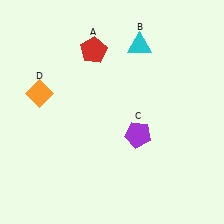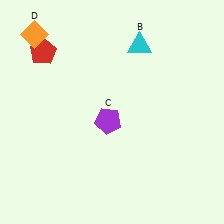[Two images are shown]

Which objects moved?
The objects that moved are: the red pentagon (A), the purple pentagon (C), the orange diamond (D).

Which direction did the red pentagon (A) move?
The red pentagon (A) moved left.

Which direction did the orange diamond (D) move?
The orange diamond (D) moved up.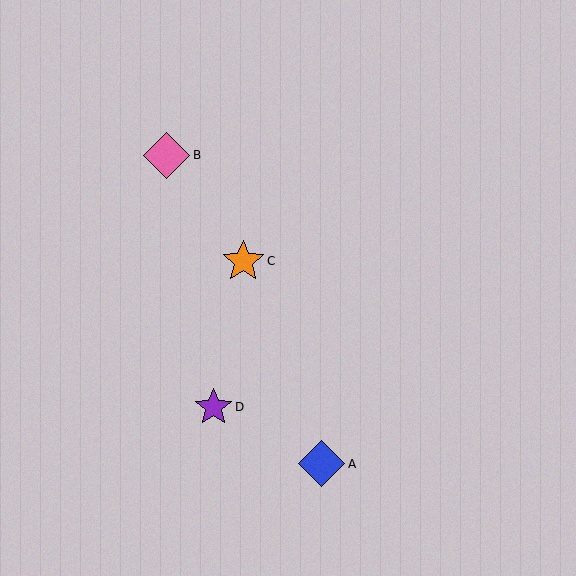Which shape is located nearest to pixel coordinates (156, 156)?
The pink diamond (labeled B) at (166, 155) is nearest to that location.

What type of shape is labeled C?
Shape C is an orange star.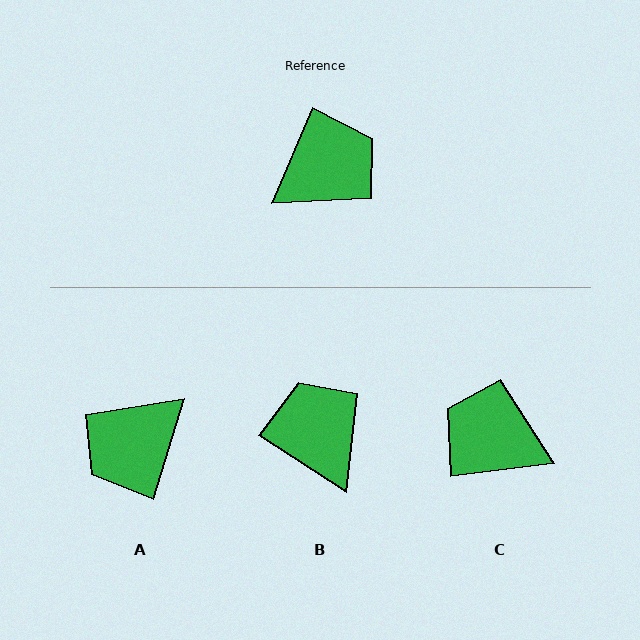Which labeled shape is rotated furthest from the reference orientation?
A, about 174 degrees away.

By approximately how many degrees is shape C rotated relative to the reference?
Approximately 120 degrees counter-clockwise.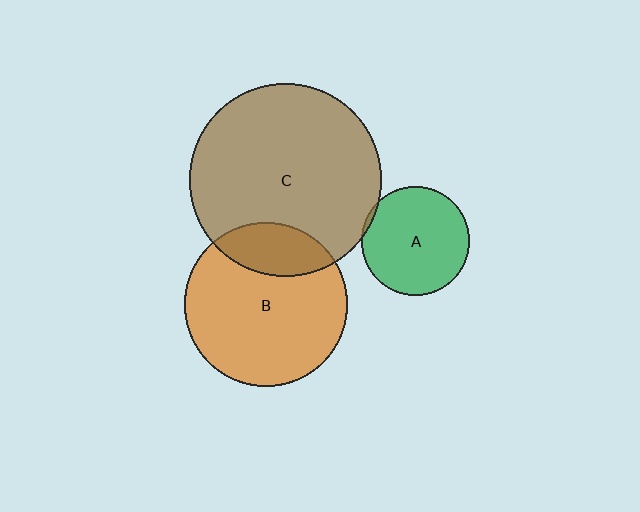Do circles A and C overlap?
Yes.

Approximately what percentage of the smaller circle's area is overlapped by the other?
Approximately 5%.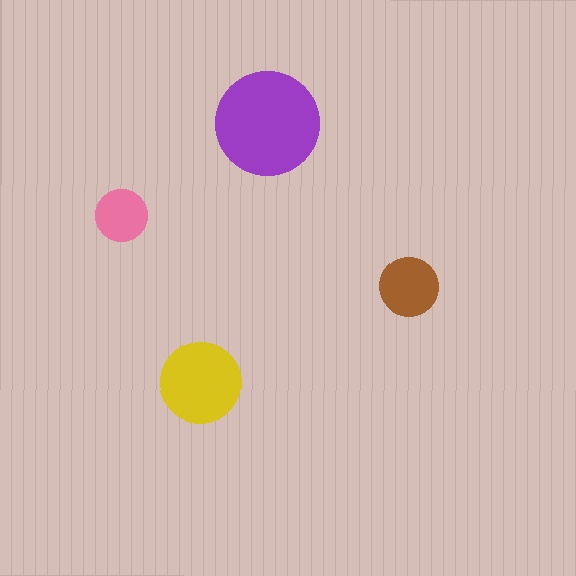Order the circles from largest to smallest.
the purple one, the yellow one, the brown one, the pink one.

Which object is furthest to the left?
The pink circle is leftmost.